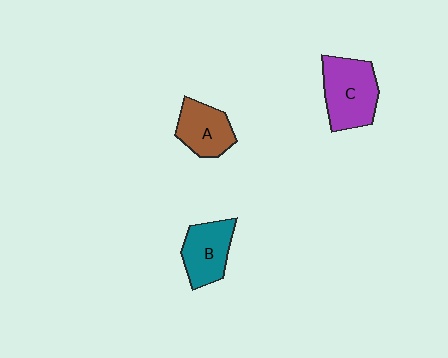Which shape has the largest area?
Shape C (purple).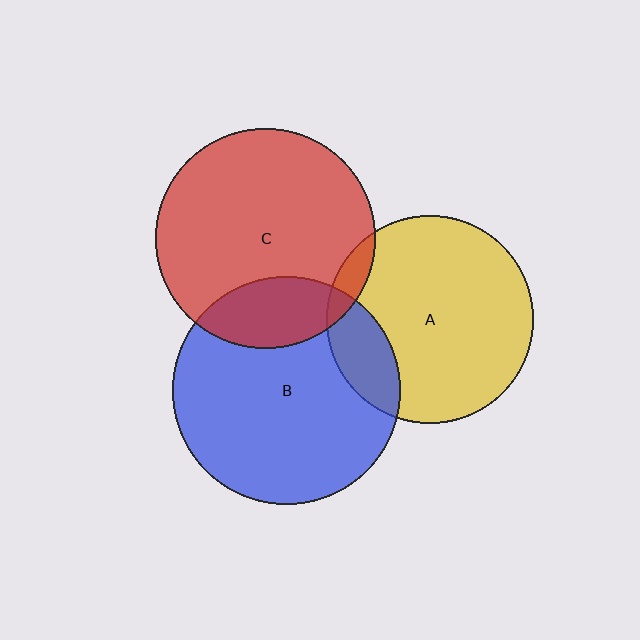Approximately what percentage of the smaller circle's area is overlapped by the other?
Approximately 15%.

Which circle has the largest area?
Circle B (blue).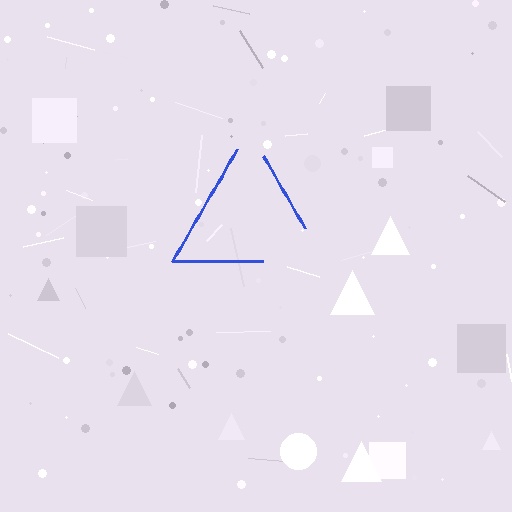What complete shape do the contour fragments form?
The contour fragments form a triangle.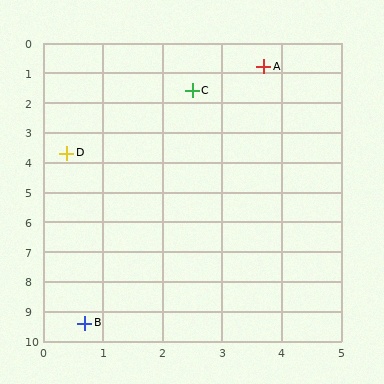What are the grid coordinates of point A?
Point A is at approximately (3.7, 0.8).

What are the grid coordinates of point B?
Point B is at approximately (0.7, 9.4).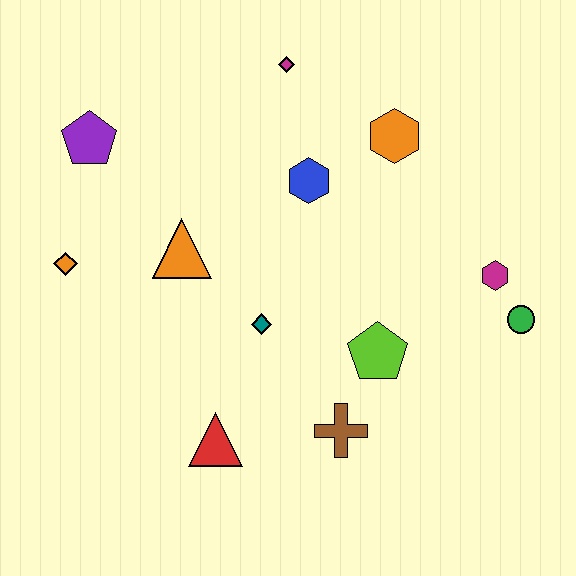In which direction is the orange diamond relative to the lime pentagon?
The orange diamond is to the left of the lime pentagon.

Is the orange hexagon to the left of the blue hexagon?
No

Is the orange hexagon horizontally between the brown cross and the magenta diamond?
No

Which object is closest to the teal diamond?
The orange triangle is closest to the teal diamond.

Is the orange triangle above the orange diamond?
Yes